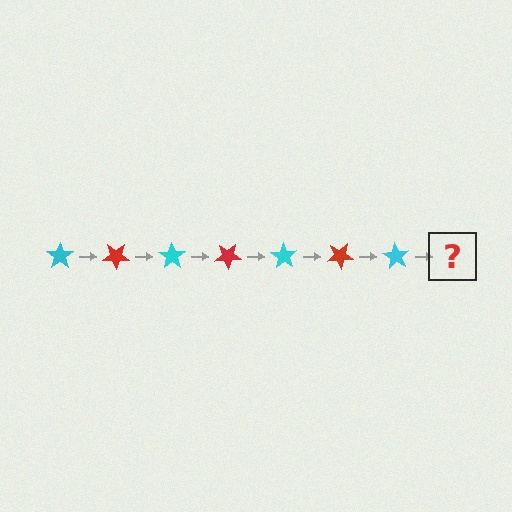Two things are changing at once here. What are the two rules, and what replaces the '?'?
The two rules are that it rotates 35 degrees each step and the color cycles through cyan and red. The '?' should be a red star, rotated 245 degrees from the start.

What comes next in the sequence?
The next element should be a red star, rotated 245 degrees from the start.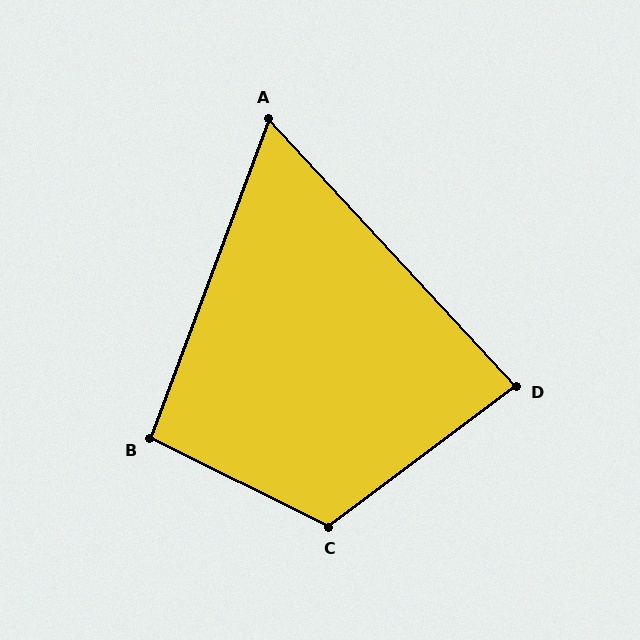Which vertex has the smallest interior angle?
A, at approximately 63 degrees.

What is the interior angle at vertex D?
Approximately 84 degrees (acute).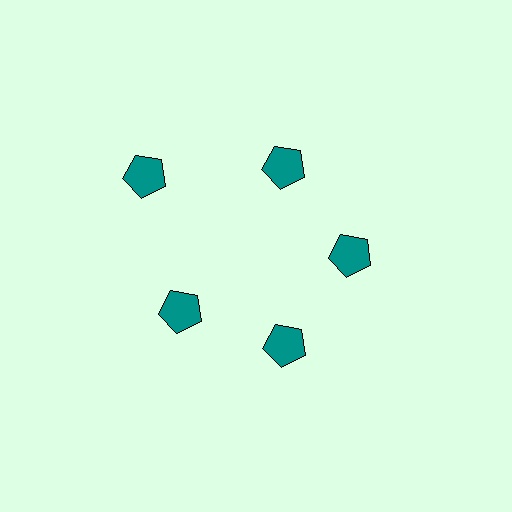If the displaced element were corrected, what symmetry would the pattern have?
It would have 5-fold rotational symmetry — the pattern would map onto itself every 72 degrees.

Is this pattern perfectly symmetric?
No. The 5 teal pentagons are arranged in a ring, but one element near the 10 o'clock position is pushed outward from the center, breaking the 5-fold rotational symmetry.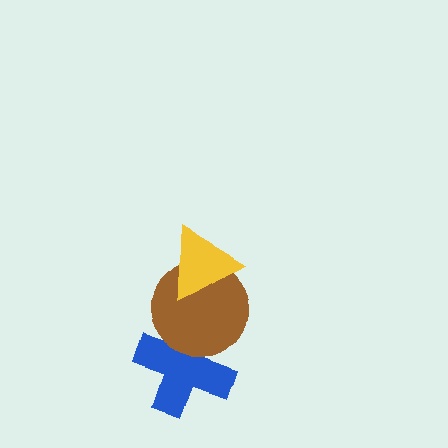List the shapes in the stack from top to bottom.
From top to bottom: the yellow triangle, the brown circle, the blue cross.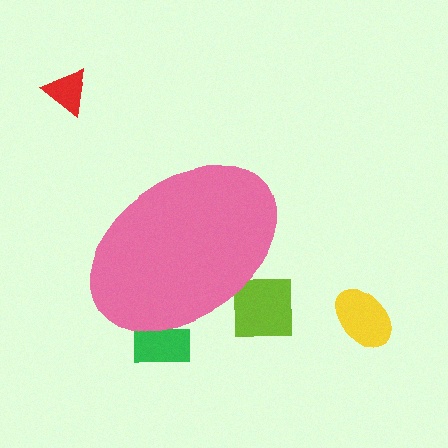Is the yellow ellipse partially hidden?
No, the yellow ellipse is fully visible.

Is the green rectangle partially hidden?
Yes, the green rectangle is partially hidden behind the pink ellipse.